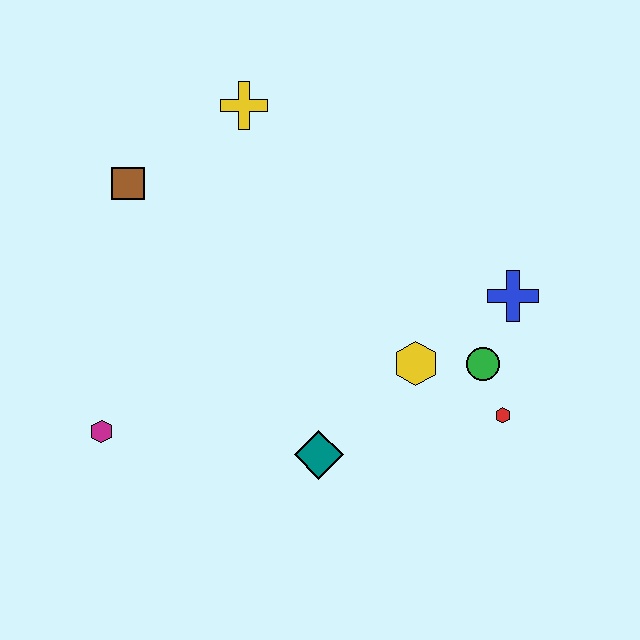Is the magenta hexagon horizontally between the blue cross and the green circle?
No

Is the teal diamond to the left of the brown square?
No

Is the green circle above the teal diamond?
Yes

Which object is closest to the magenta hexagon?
The teal diamond is closest to the magenta hexagon.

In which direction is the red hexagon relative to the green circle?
The red hexagon is below the green circle.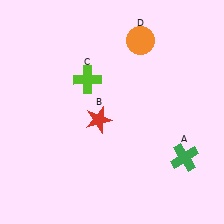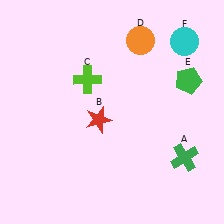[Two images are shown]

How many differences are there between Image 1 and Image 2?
There are 2 differences between the two images.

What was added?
A green pentagon (E), a cyan circle (F) were added in Image 2.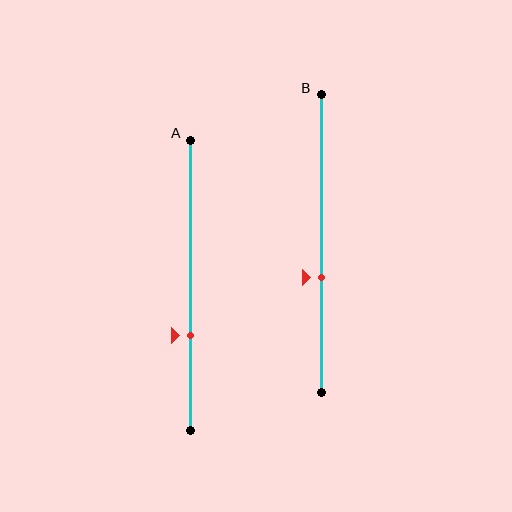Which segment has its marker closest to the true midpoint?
Segment B has its marker closest to the true midpoint.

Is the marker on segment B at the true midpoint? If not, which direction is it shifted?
No, the marker on segment B is shifted downward by about 11% of the segment length.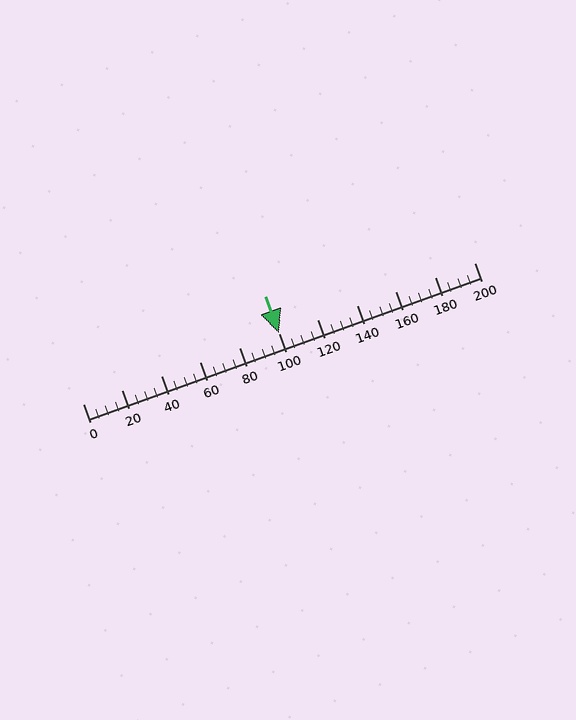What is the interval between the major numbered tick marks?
The major tick marks are spaced 20 units apart.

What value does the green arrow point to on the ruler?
The green arrow points to approximately 100.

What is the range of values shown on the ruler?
The ruler shows values from 0 to 200.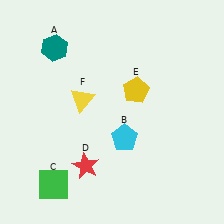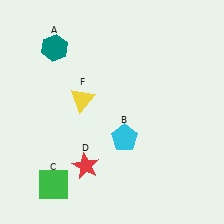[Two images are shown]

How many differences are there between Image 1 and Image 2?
There is 1 difference between the two images.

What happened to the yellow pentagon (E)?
The yellow pentagon (E) was removed in Image 2. It was in the top-right area of Image 1.